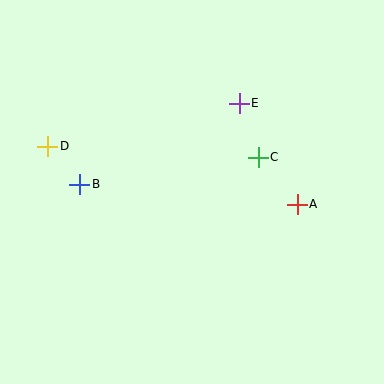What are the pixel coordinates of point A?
Point A is at (297, 204).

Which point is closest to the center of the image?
Point C at (258, 157) is closest to the center.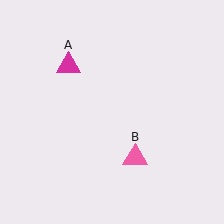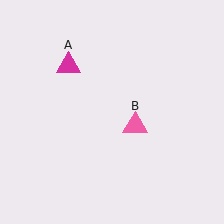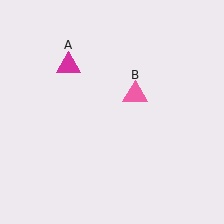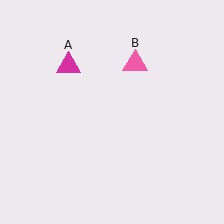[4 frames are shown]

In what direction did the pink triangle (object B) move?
The pink triangle (object B) moved up.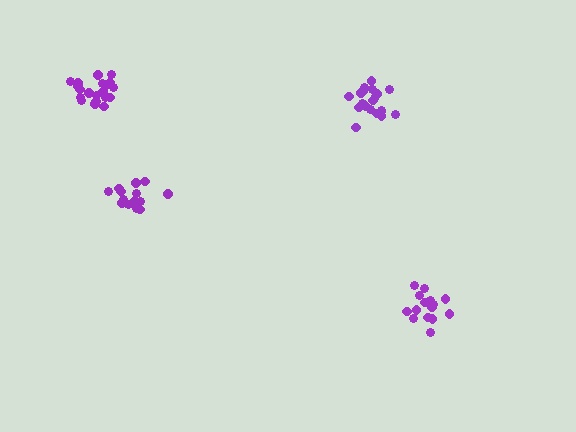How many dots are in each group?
Group 1: 15 dots, Group 2: 15 dots, Group 3: 20 dots, Group 4: 20 dots (70 total).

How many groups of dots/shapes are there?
There are 4 groups.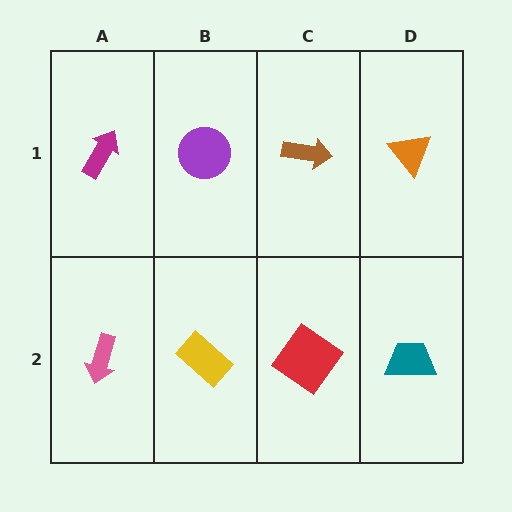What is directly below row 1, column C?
A red diamond.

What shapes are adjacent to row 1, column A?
A pink arrow (row 2, column A), a purple circle (row 1, column B).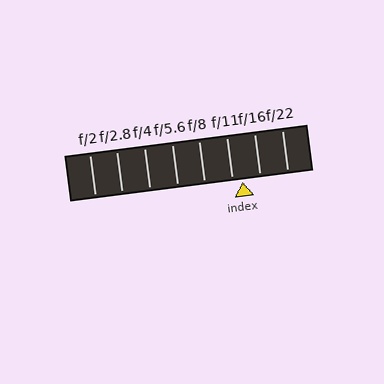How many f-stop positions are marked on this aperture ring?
There are 8 f-stop positions marked.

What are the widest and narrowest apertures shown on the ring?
The widest aperture shown is f/2 and the narrowest is f/22.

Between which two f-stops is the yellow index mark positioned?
The index mark is between f/11 and f/16.